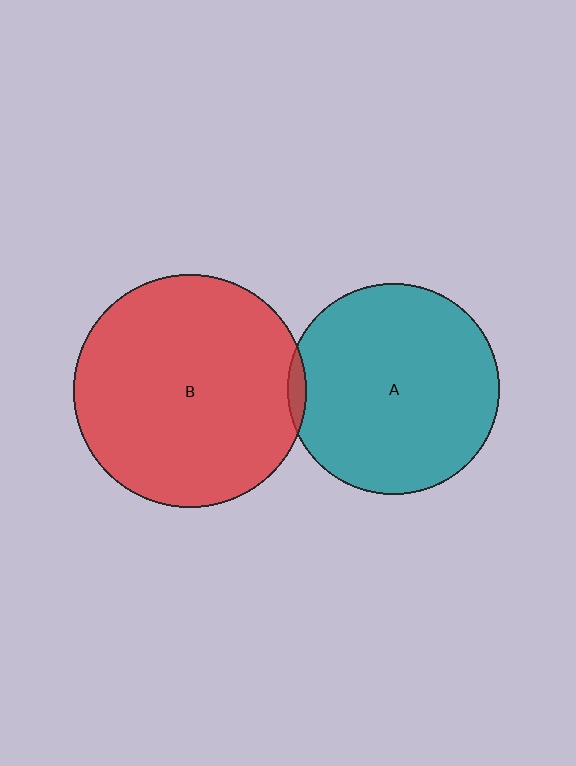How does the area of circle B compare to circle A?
Approximately 1.2 times.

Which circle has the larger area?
Circle B (red).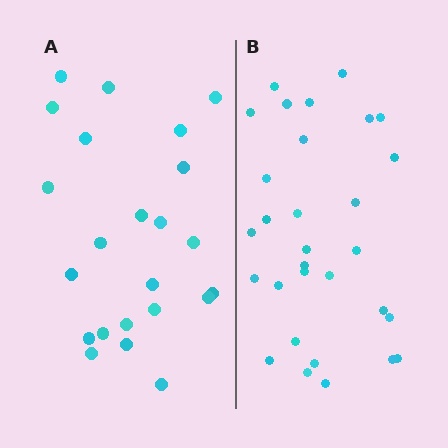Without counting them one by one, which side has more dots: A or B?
Region B (the right region) has more dots.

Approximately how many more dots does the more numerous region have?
Region B has roughly 8 or so more dots than region A.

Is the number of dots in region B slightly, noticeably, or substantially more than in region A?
Region B has noticeably more, but not dramatically so. The ratio is roughly 1.3 to 1.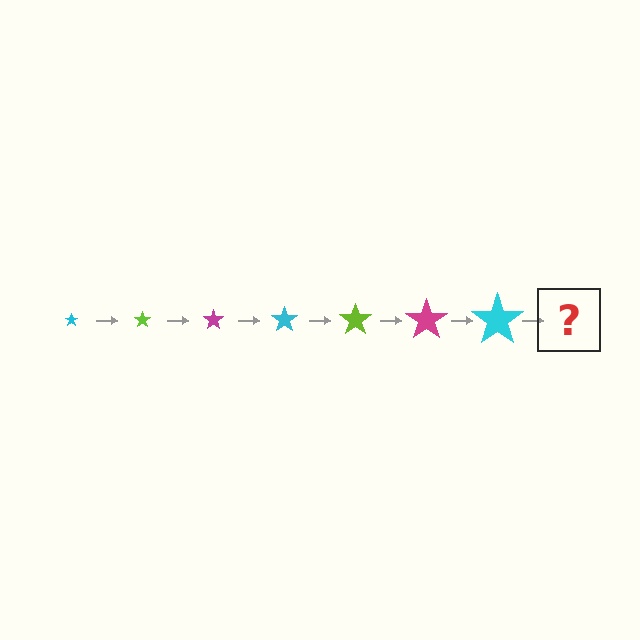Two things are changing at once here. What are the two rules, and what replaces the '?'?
The two rules are that the star grows larger each step and the color cycles through cyan, lime, and magenta. The '?' should be a lime star, larger than the previous one.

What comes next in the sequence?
The next element should be a lime star, larger than the previous one.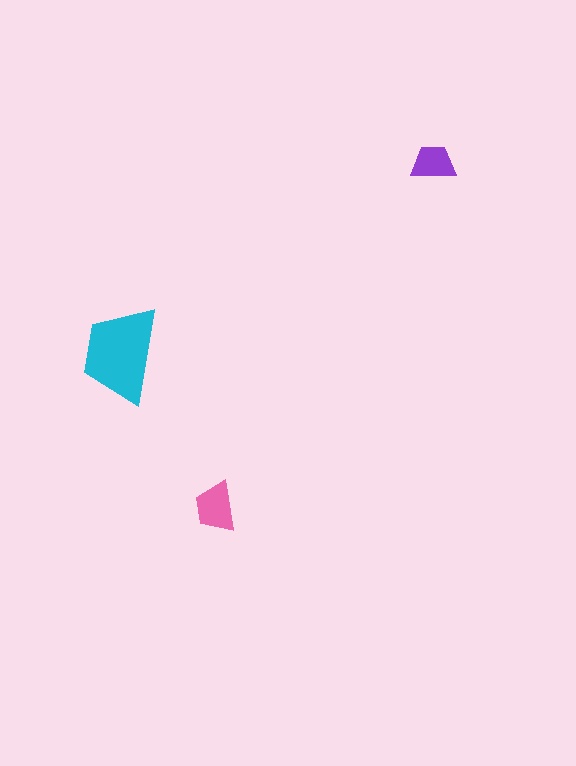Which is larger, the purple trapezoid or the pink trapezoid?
The pink one.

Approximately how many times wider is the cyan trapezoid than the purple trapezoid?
About 2 times wider.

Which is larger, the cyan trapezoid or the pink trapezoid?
The cyan one.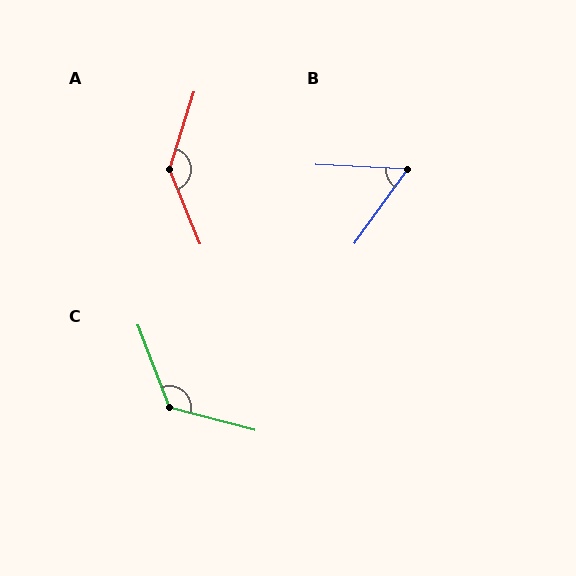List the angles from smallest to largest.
B (58°), C (126°), A (140°).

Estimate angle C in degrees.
Approximately 126 degrees.